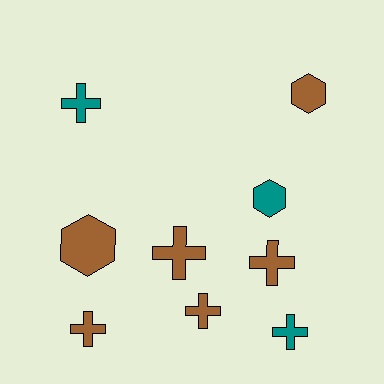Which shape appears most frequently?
Cross, with 6 objects.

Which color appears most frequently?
Brown, with 6 objects.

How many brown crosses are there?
There are 4 brown crosses.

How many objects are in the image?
There are 9 objects.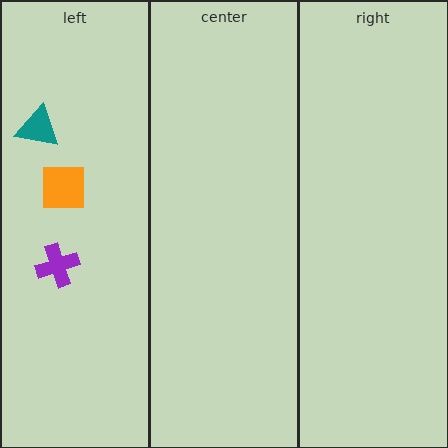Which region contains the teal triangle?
The left region.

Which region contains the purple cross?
The left region.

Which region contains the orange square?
The left region.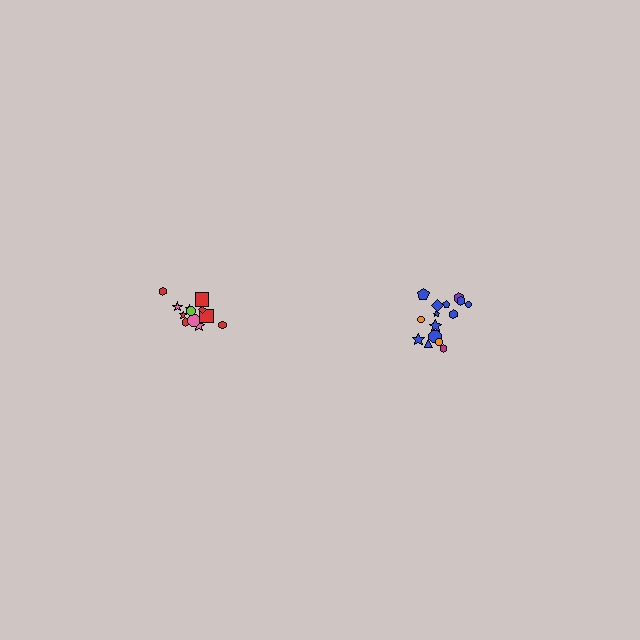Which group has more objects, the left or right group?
The right group.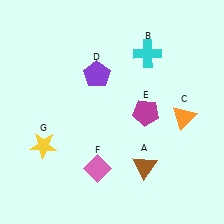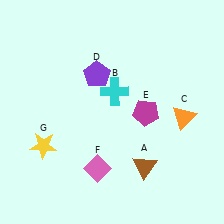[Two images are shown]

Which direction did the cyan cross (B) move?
The cyan cross (B) moved down.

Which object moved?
The cyan cross (B) moved down.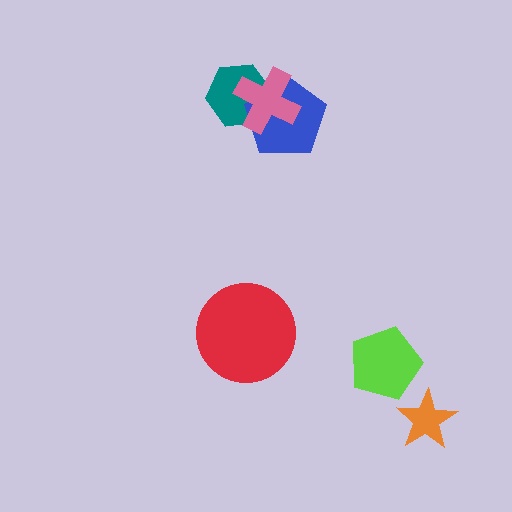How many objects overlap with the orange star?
0 objects overlap with the orange star.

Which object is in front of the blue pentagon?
The pink cross is in front of the blue pentagon.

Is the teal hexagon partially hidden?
Yes, it is partially covered by another shape.